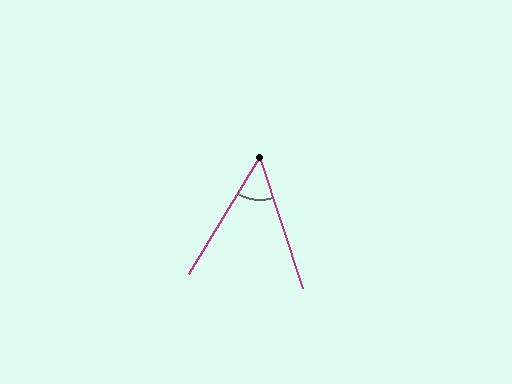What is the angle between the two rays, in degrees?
Approximately 49 degrees.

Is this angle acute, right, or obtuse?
It is acute.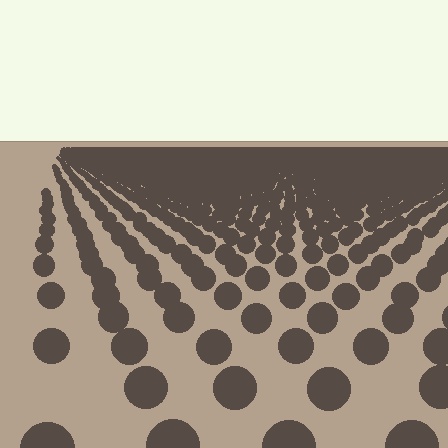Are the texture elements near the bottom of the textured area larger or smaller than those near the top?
Larger. Near the bottom, elements are closer to the viewer and appear at a bigger on-screen size.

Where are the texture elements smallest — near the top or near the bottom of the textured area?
Near the top.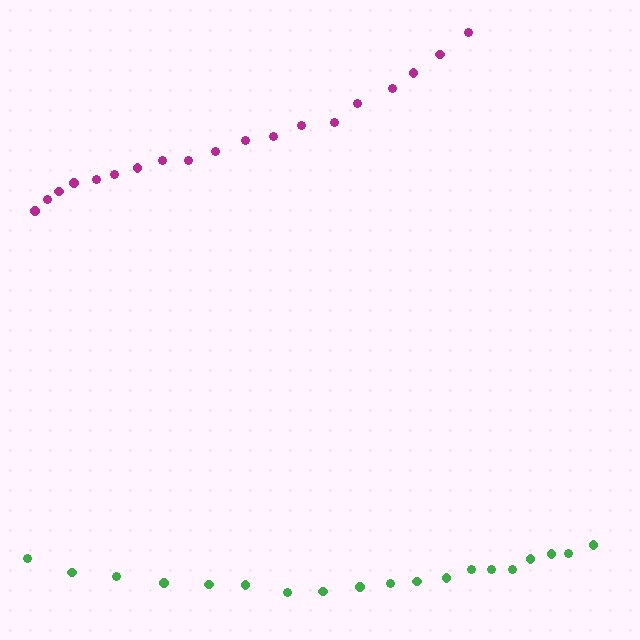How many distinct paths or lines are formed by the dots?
There are 2 distinct paths.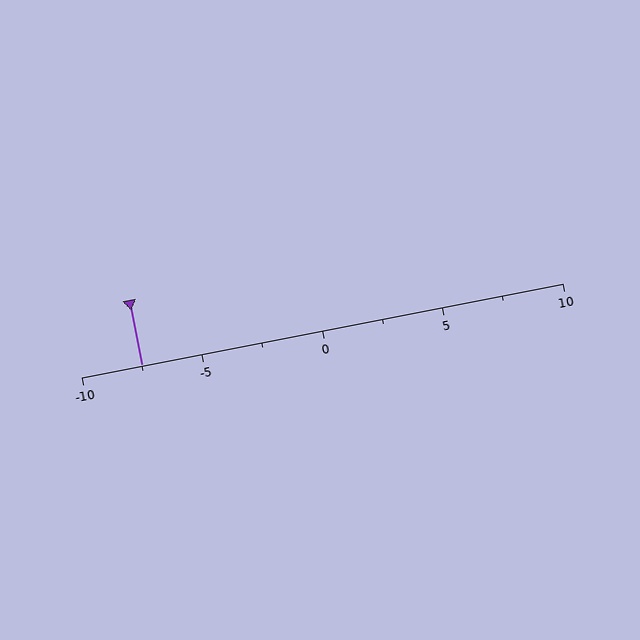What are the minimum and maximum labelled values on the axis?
The axis runs from -10 to 10.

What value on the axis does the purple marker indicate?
The marker indicates approximately -7.5.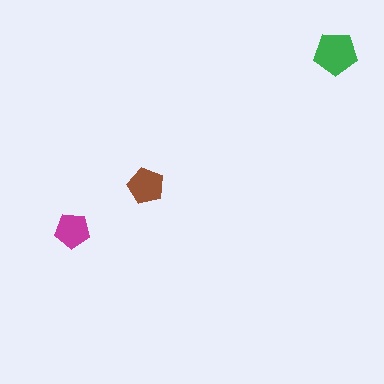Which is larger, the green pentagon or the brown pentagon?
The green one.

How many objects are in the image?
There are 3 objects in the image.